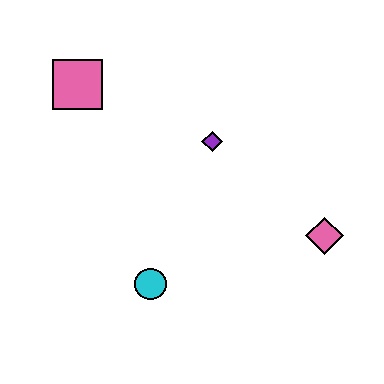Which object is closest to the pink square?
The purple diamond is closest to the pink square.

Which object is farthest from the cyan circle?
The pink square is farthest from the cyan circle.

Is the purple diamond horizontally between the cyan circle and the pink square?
No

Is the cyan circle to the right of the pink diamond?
No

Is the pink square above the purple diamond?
Yes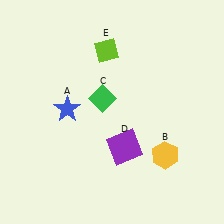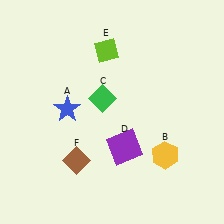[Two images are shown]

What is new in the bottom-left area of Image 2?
A brown diamond (F) was added in the bottom-left area of Image 2.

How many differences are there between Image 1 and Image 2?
There is 1 difference between the two images.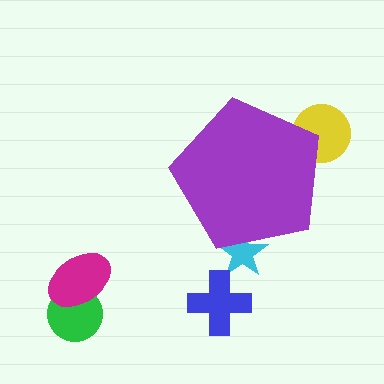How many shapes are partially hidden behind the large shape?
2 shapes are partially hidden.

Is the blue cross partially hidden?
No, the blue cross is fully visible.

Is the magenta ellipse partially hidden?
No, the magenta ellipse is fully visible.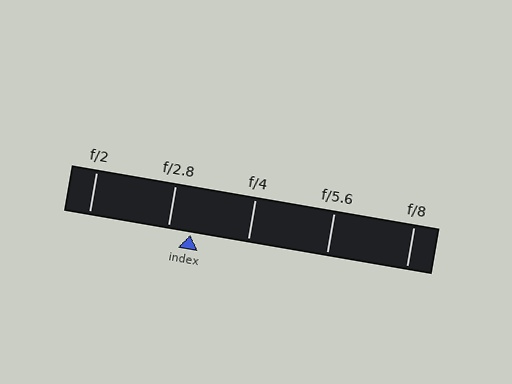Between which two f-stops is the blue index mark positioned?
The index mark is between f/2.8 and f/4.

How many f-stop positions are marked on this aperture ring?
There are 5 f-stop positions marked.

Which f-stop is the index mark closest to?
The index mark is closest to f/2.8.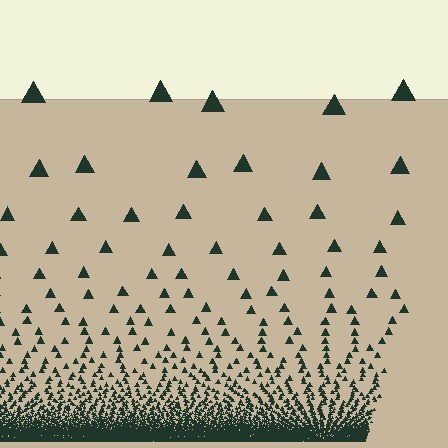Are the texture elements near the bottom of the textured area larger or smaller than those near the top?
Smaller. The gradient is inverted — elements near the bottom are smaller and denser.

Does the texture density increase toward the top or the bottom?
Density increases toward the bottom.